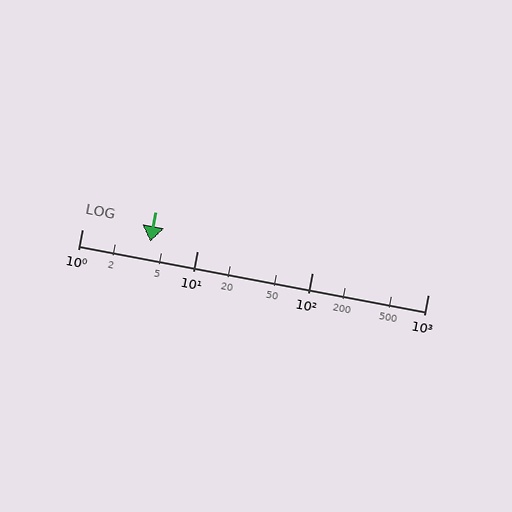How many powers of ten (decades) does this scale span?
The scale spans 3 decades, from 1 to 1000.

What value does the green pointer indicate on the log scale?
The pointer indicates approximately 3.9.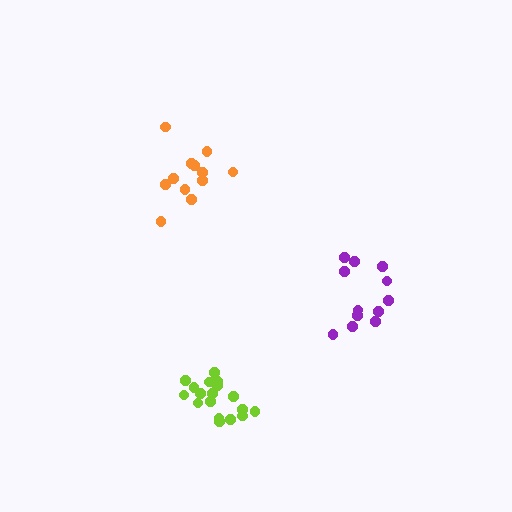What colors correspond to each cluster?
The clusters are colored: purple, orange, lime.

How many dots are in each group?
Group 1: 12 dots, Group 2: 12 dots, Group 3: 18 dots (42 total).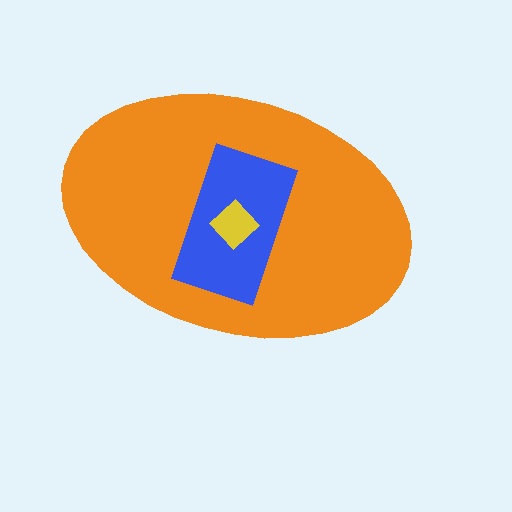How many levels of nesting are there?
3.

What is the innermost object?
The yellow diamond.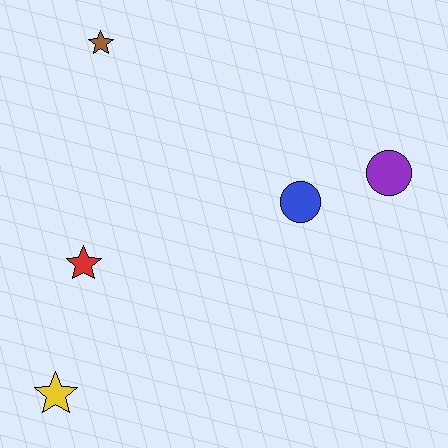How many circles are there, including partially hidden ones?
There are 2 circles.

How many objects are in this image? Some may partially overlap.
There are 5 objects.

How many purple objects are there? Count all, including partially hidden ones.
There is 1 purple object.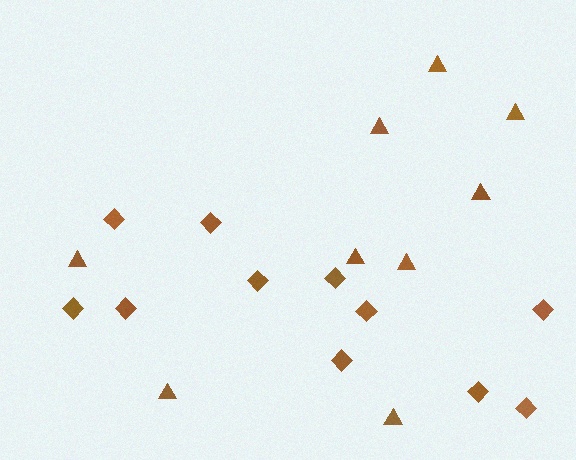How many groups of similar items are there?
There are 2 groups: one group of triangles (9) and one group of diamonds (11).